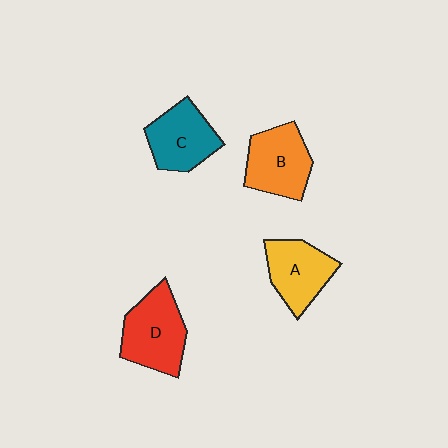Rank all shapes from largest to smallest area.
From largest to smallest: D (red), B (orange), C (teal), A (yellow).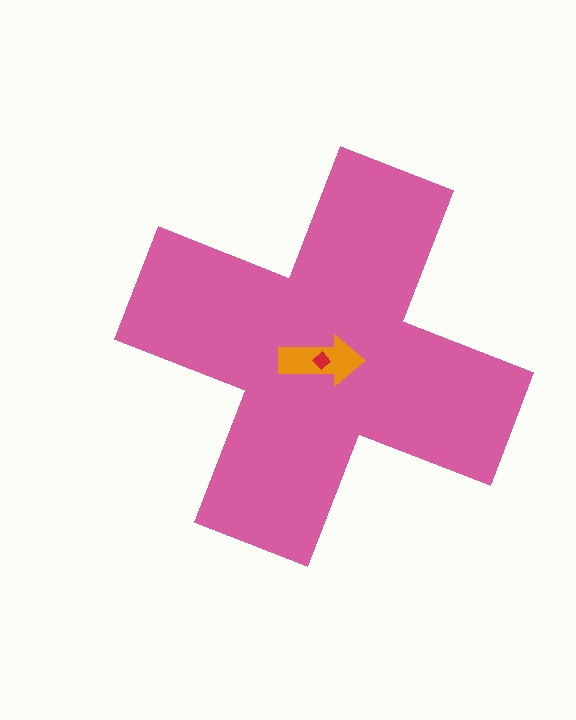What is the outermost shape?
The pink cross.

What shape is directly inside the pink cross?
The orange arrow.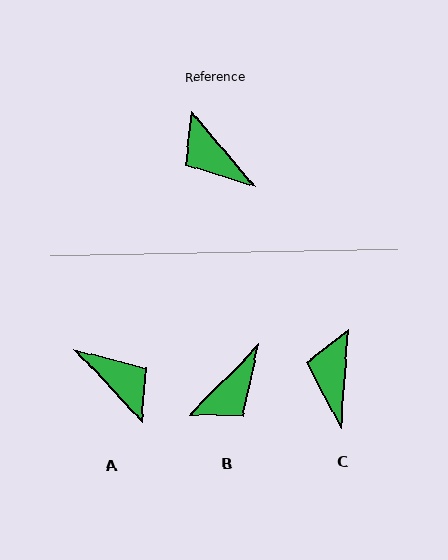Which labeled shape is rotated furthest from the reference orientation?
A, about 177 degrees away.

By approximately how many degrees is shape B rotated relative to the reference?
Approximately 95 degrees counter-clockwise.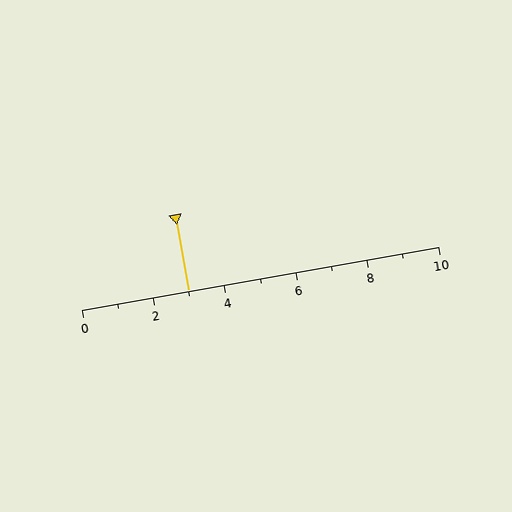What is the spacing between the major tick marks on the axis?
The major ticks are spaced 2 apart.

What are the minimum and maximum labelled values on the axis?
The axis runs from 0 to 10.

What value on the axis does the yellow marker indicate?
The marker indicates approximately 3.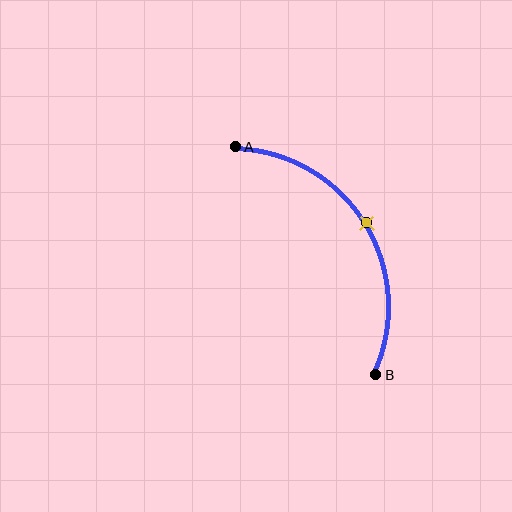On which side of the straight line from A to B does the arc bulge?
The arc bulges to the right of the straight line connecting A and B.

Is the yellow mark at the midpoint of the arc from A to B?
Yes. The yellow mark lies on the arc at equal arc-length from both A and B — it is the arc midpoint.